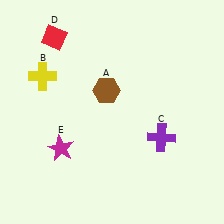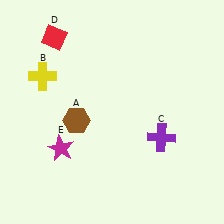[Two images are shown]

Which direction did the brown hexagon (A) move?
The brown hexagon (A) moved left.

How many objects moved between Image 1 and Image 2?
1 object moved between the two images.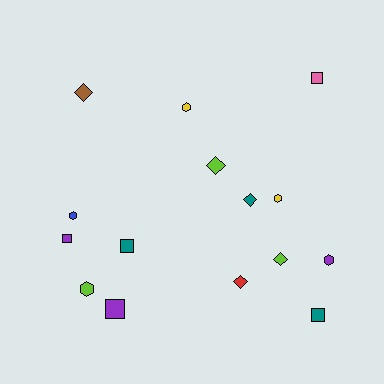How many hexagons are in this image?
There are 5 hexagons.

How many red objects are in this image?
There is 1 red object.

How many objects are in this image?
There are 15 objects.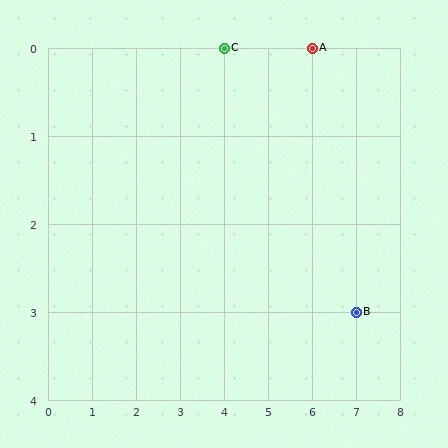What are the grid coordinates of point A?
Point A is at grid coordinates (6, 0).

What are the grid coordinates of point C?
Point C is at grid coordinates (4, 0).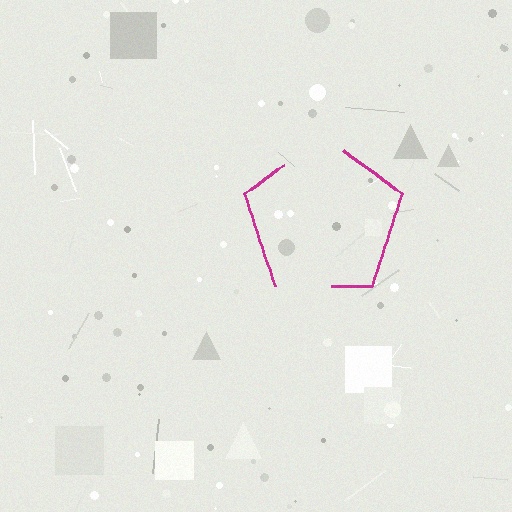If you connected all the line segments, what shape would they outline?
They would outline a pentagon.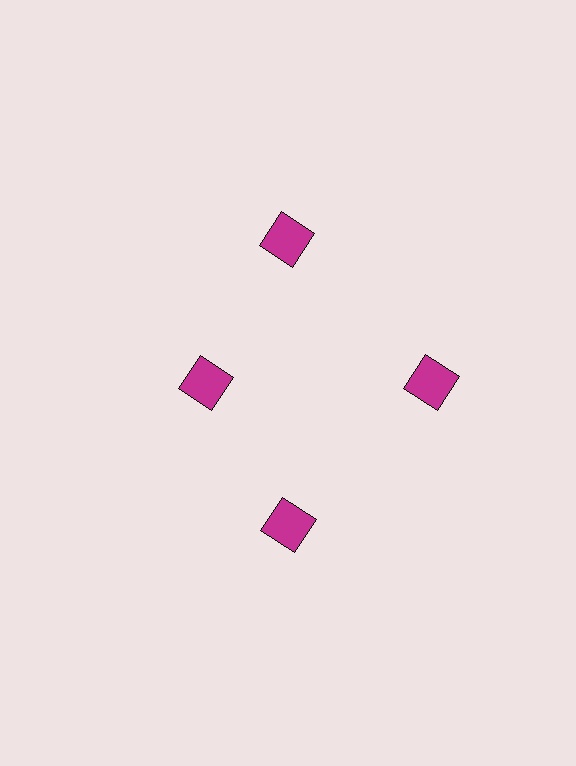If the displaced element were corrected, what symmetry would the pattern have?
It would have 4-fold rotational symmetry — the pattern would map onto itself every 90 degrees.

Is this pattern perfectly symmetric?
No. The 4 magenta squares are arranged in a ring, but one element near the 9 o'clock position is pulled inward toward the center, breaking the 4-fold rotational symmetry.